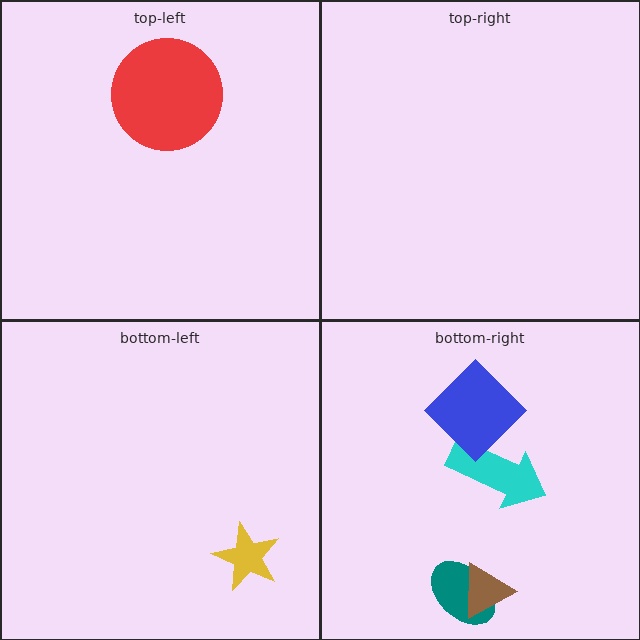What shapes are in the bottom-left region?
The yellow star.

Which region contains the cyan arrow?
The bottom-right region.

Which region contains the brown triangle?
The bottom-right region.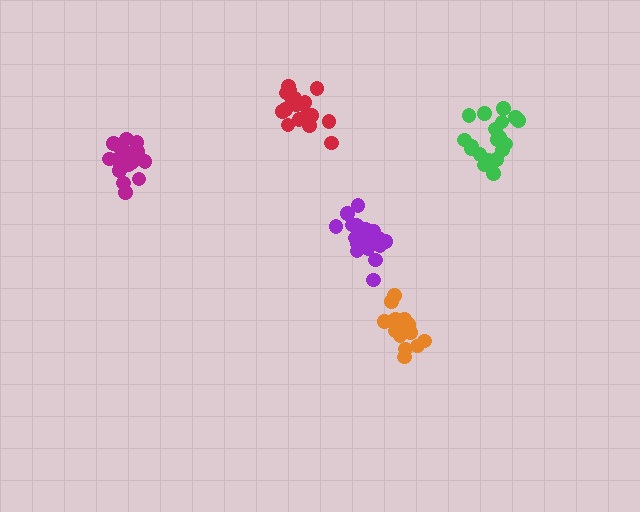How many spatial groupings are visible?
There are 5 spatial groupings.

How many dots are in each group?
Group 1: 18 dots, Group 2: 17 dots, Group 3: 14 dots, Group 4: 19 dots, Group 5: 19 dots (87 total).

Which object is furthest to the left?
The magenta cluster is leftmost.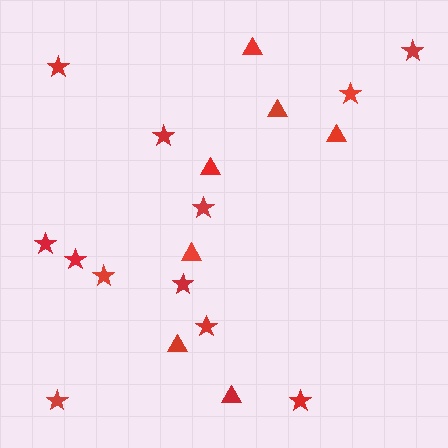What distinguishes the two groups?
There are 2 groups: one group of triangles (7) and one group of stars (12).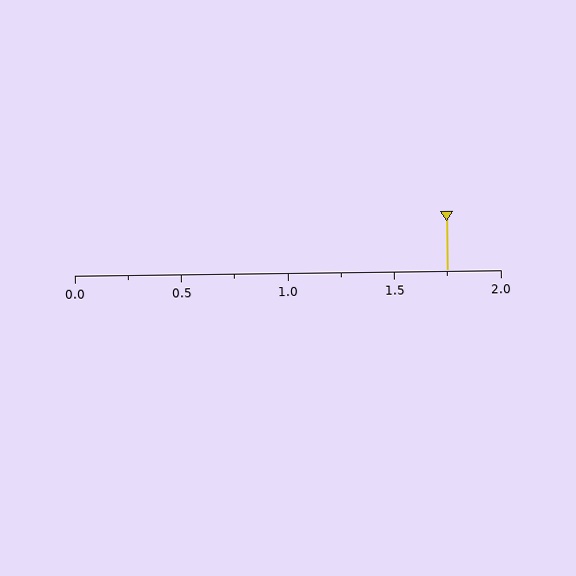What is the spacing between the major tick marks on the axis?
The major ticks are spaced 0.5 apart.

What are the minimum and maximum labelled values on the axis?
The axis runs from 0.0 to 2.0.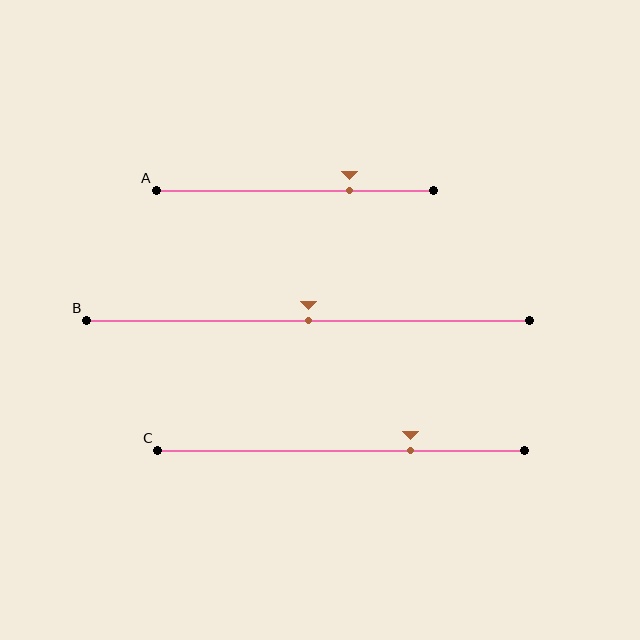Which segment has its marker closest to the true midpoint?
Segment B has its marker closest to the true midpoint.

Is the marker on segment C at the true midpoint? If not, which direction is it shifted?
No, the marker on segment C is shifted to the right by about 19% of the segment length.